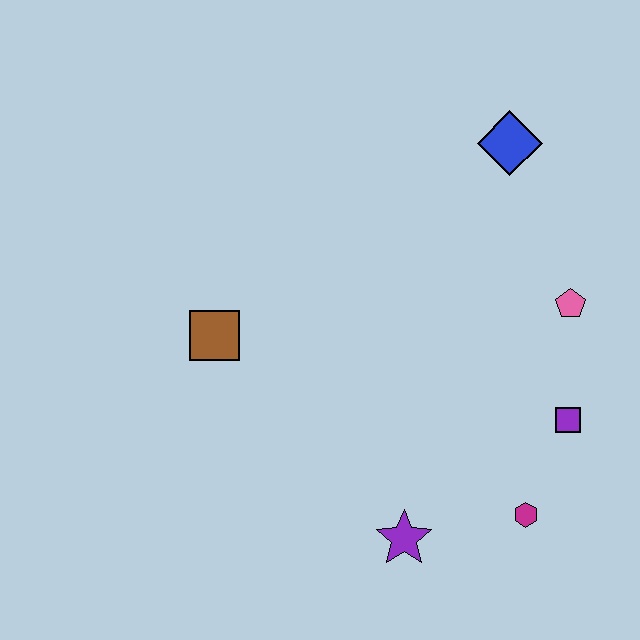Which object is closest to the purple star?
The magenta hexagon is closest to the purple star.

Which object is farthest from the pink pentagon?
The brown square is farthest from the pink pentagon.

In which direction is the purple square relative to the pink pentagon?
The purple square is below the pink pentagon.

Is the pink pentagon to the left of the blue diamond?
No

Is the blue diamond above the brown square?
Yes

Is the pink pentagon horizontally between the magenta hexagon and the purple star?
No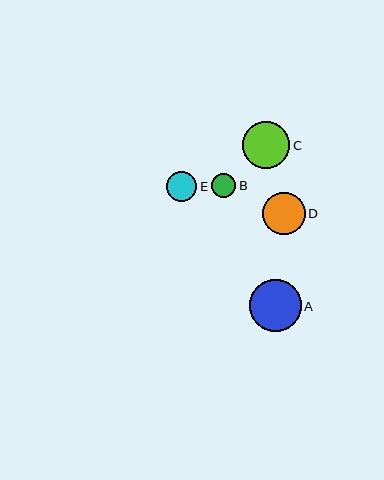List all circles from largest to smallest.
From largest to smallest: A, C, D, E, B.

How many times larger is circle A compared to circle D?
Circle A is approximately 1.2 times the size of circle D.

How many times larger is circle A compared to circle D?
Circle A is approximately 1.2 times the size of circle D.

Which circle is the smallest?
Circle B is the smallest with a size of approximately 24 pixels.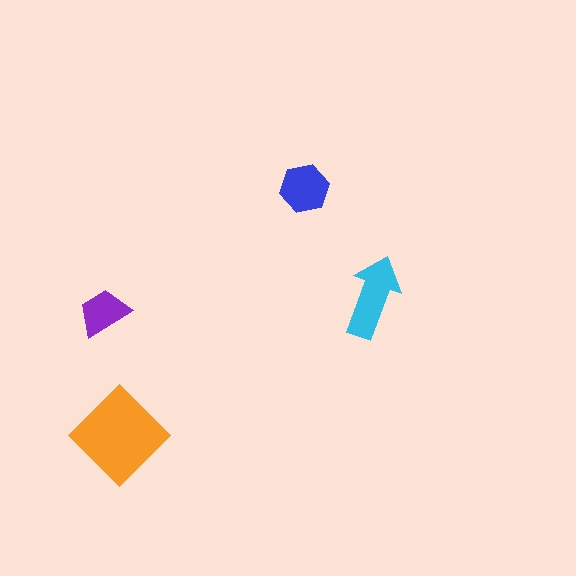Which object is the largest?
The orange diamond.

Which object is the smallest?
The purple trapezoid.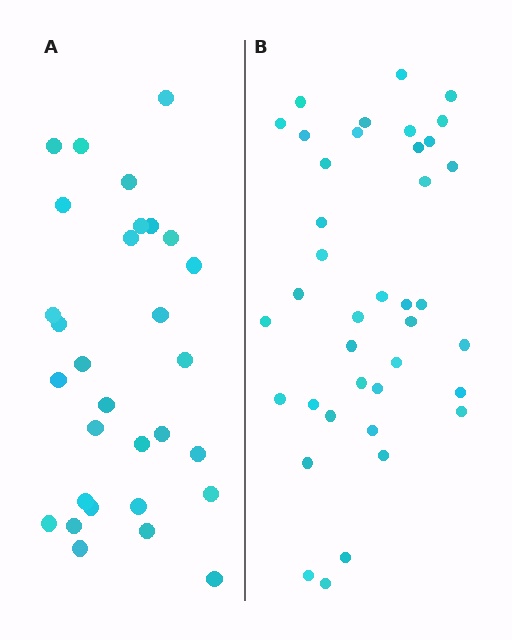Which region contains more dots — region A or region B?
Region B (the right region) has more dots.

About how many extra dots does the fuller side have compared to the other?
Region B has roughly 8 or so more dots than region A.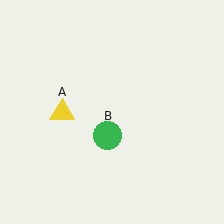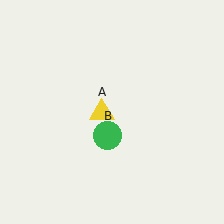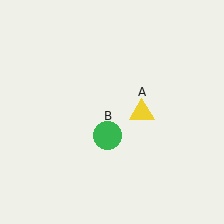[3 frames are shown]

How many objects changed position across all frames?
1 object changed position: yellow triangle (object A).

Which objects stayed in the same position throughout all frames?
Green circle (object B) remained stationary.